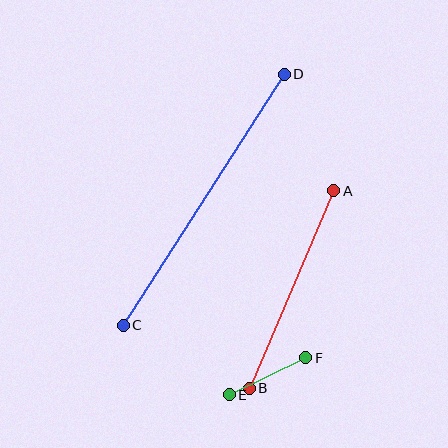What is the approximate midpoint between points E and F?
The midpoint is at approximately (267, 376) pixels.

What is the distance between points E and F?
The distance is approximately 85 pixels.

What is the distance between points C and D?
The distance is approximately 298 pixels.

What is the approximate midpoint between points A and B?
The midpoint is at approximately (292, 289) pixels.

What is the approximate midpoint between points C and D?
The midpoint is at approximately (204, 200) pixels.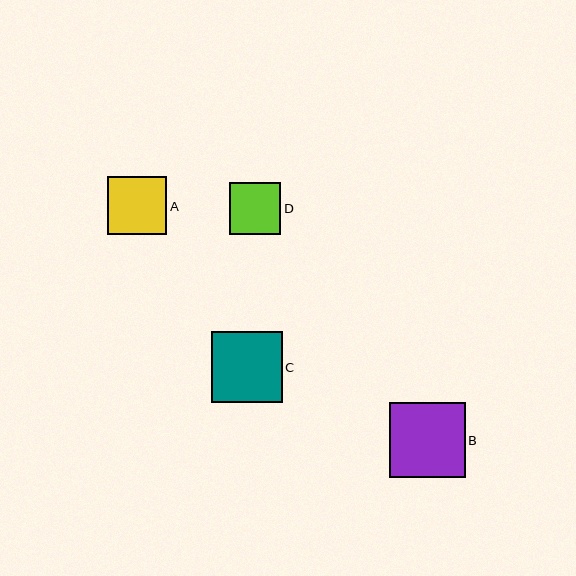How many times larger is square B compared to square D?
Square B is approximately 1.5 times the size of square D.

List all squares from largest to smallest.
From largest to smallest: B, C, A, D.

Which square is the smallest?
Square D is the smallest with a size of approximately 52 pixels.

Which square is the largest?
Square B is the largest with a size of approximately 75 pixels.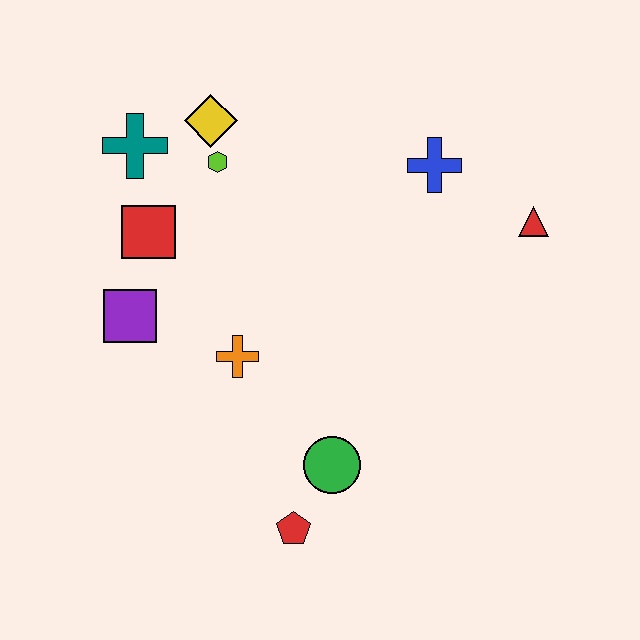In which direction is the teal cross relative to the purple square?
The teal cross is above the purple square.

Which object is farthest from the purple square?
The red triangle is farthest from the purple square.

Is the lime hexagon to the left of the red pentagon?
Yes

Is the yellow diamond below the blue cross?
No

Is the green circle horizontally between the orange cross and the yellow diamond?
No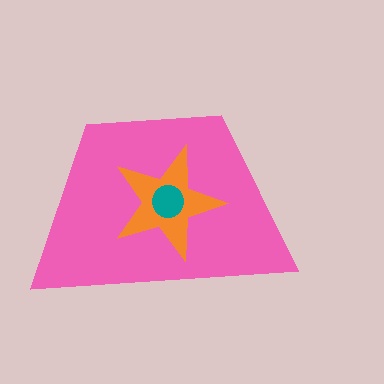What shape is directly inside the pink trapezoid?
The orange star.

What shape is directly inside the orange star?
The teal circle.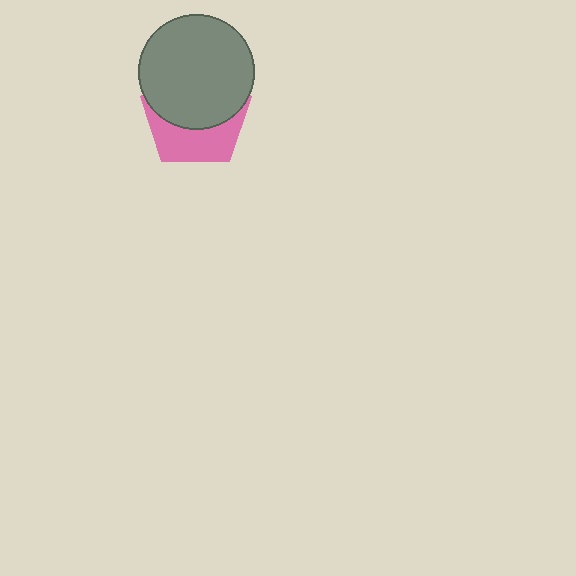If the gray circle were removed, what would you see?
You would see the complete pink pentagon.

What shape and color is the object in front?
The object in front is a gray circle.